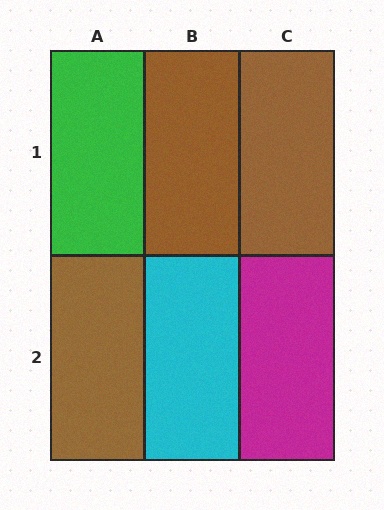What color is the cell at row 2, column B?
Cyan.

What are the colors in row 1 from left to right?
Green, brown, brown.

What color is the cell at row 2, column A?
Brown.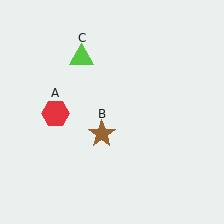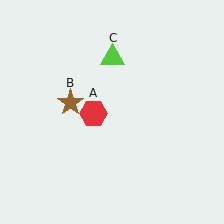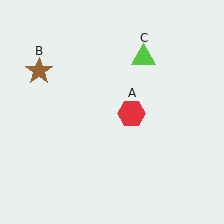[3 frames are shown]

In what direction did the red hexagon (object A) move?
The red hexagon (object A) moved right.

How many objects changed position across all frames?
3 objects changed position: red hexagon (object A), brown star (object B), lime triangle (object C).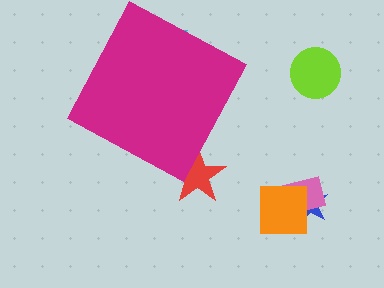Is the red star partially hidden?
Yes, the red star is partially hidden behind the magenta diamond.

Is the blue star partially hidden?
No, the blue star is fully visible.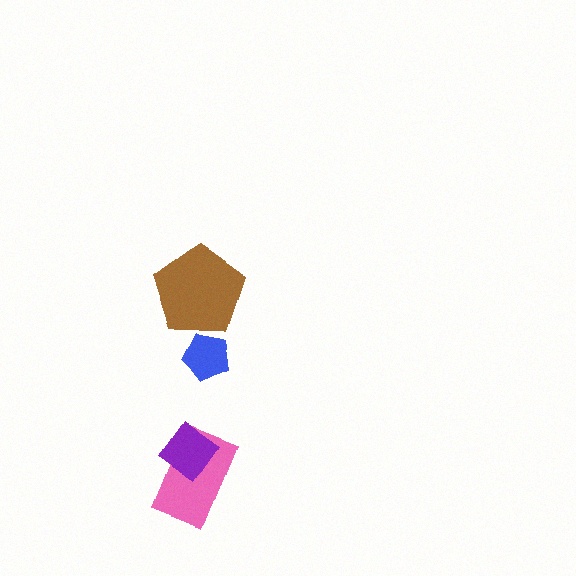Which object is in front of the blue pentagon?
The brown pentagon is in front of the blue pentagon.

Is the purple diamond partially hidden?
No, no other shape covers it.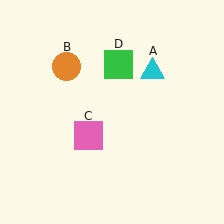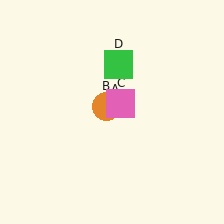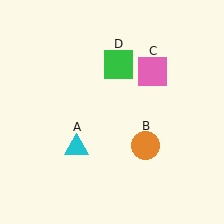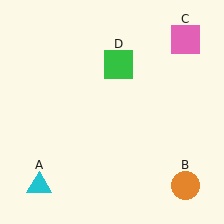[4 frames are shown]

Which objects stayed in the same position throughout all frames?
Green square (object D) remained stationary.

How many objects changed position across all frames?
3 objects changed position: cyan triangle (object A), orange circle (object B), pink square (object C).